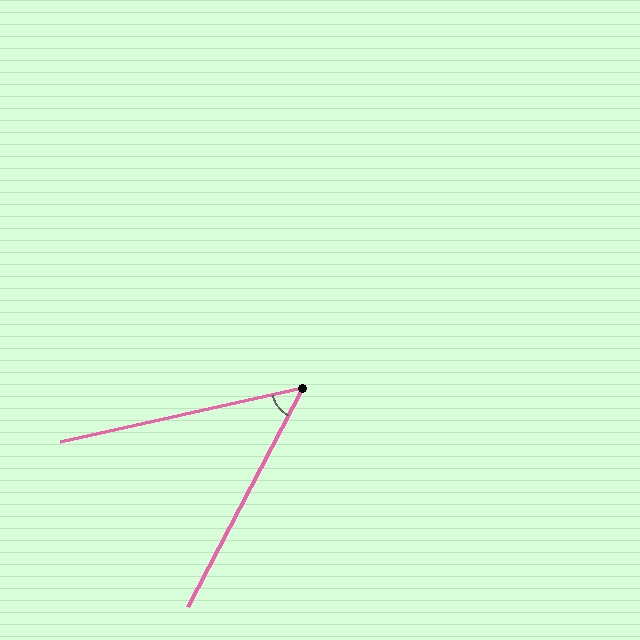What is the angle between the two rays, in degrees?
Approximately 50 degrees.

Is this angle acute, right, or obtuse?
It is acute.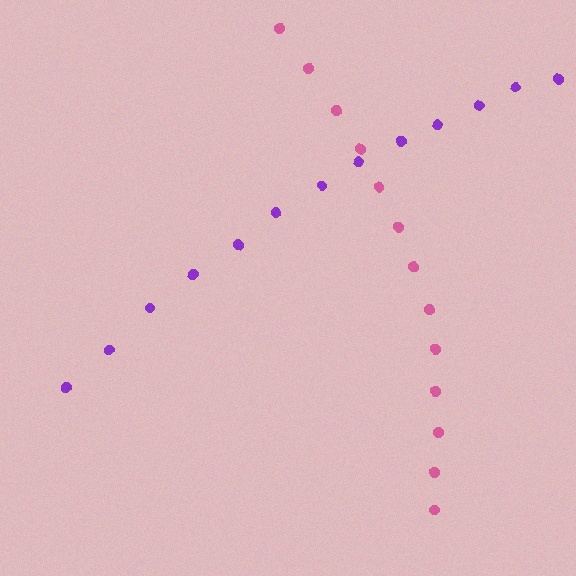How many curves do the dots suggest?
There are 2 distinct paths.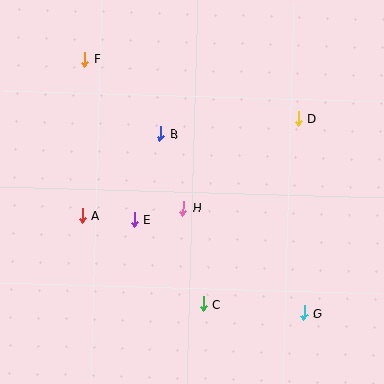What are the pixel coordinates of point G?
Point G is at (304, 313).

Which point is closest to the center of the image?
Point H at (183, 208) is closest to the center.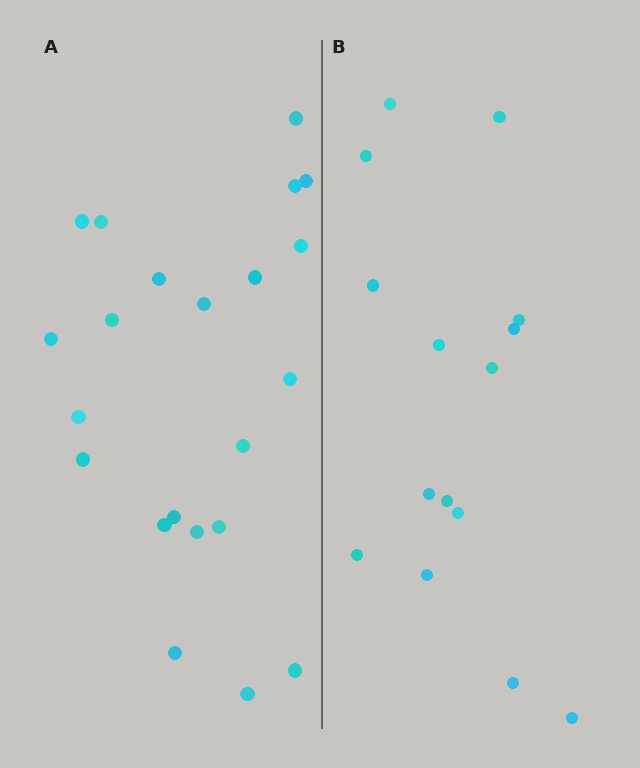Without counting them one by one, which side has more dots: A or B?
Region A (the left region) has more dots.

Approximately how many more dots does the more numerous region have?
Region A has roughly 8 or so more dots than region B.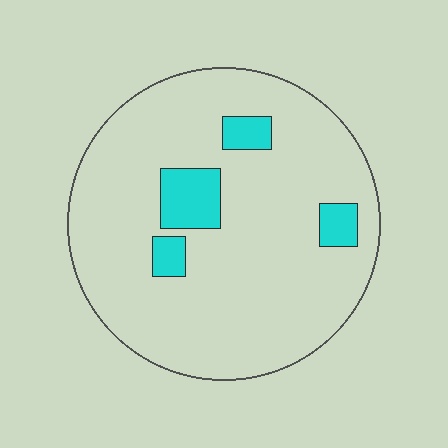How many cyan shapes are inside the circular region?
4.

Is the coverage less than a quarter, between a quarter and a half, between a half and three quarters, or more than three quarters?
Less than a quarter.